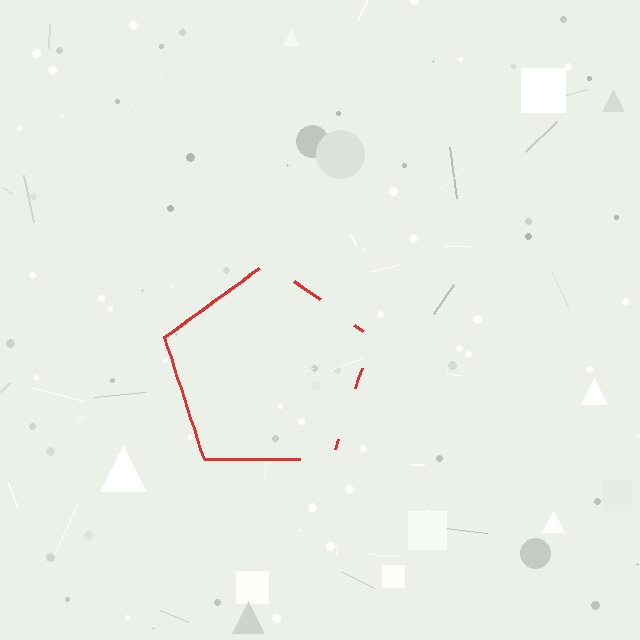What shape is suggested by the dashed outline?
The dashed outline suggests a pentagon.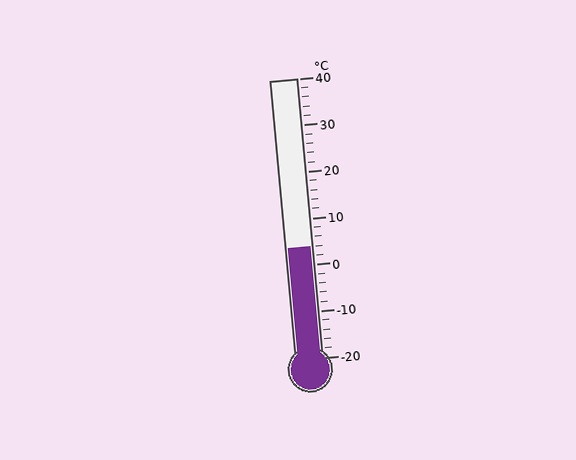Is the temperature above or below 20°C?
The temperature is below 20°C.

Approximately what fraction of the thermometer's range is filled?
The thermometer is filled to approximately 40% of its range.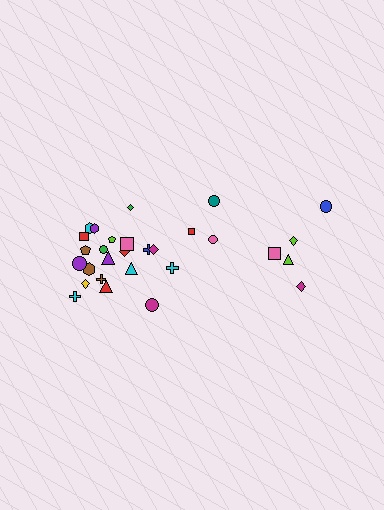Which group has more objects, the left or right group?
The left group.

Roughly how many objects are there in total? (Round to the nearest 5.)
Roughly 30 objects in total.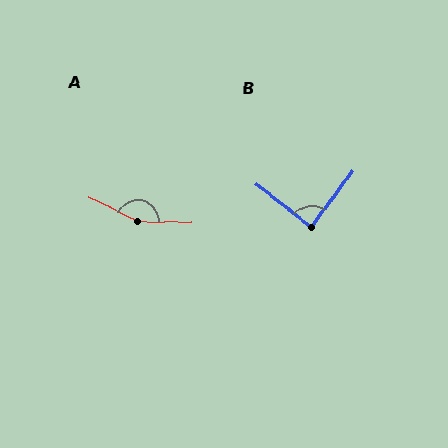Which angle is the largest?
A, at approximately 154 degrees.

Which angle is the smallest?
B, at approximately 87 degrees.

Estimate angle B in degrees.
Approximately 87 degrees.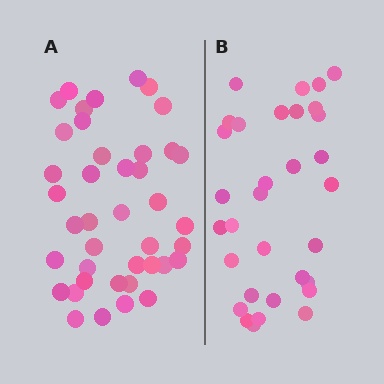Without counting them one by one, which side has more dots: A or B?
Region A (the left region) has more dots.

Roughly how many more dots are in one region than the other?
Region A has roughly 8 or so more dots than region B.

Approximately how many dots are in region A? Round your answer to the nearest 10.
About 40 dots. (The exact count is 41, which rounds to 40.)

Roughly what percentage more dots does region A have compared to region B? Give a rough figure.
About 30% more.